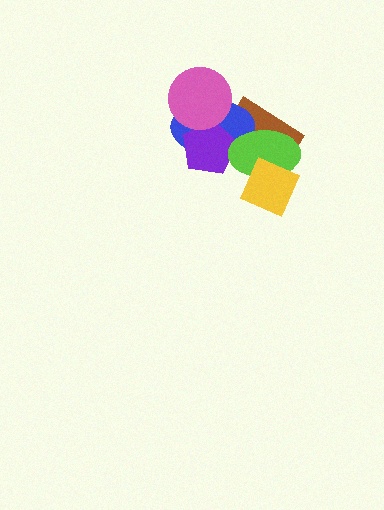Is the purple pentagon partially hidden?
Yes, it is partially covered by another shape.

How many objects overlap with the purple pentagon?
4 objects overlap with the purple pentagon.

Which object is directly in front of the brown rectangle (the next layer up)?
The blue ellipse is directly in front of the brown rectangle.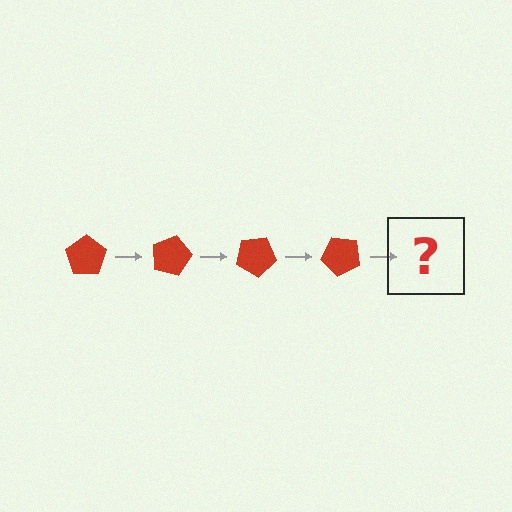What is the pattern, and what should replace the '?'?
The pattern is that the pentagon rotates 15 degrees each step. The '?' should be a red pentagon rotated 60 degrees.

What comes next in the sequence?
The next element should be a red pentagon rotated 60 degrees.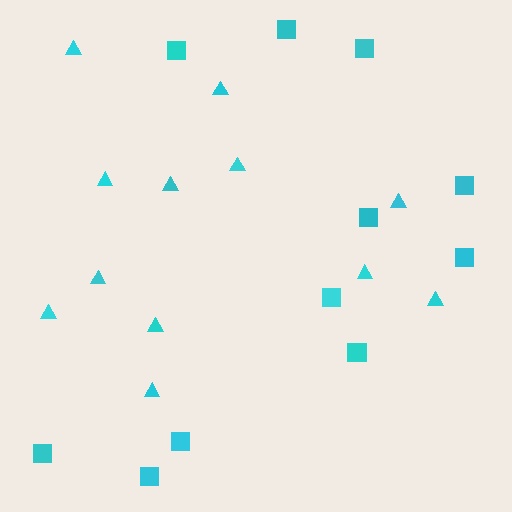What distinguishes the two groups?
There are 2 groups: one group of triangles (12) and one group of squares (11).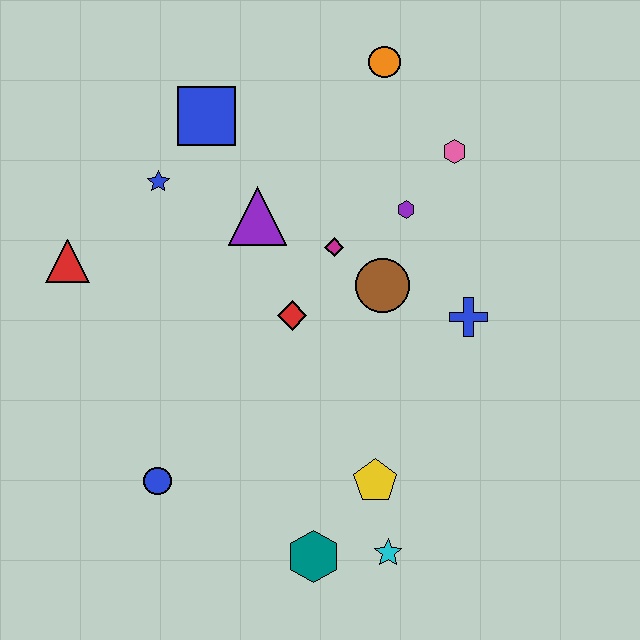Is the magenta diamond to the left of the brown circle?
Yes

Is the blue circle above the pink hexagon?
No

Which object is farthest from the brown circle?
The red triangle is farthest from the brown circle.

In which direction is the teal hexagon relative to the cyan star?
The teal hexagon is to the left of the cyan star.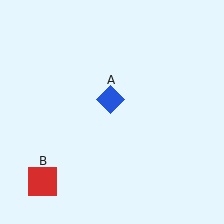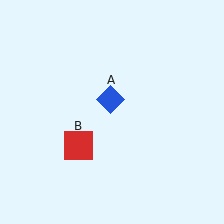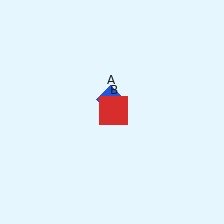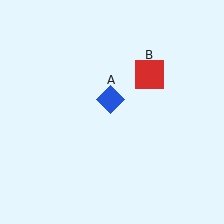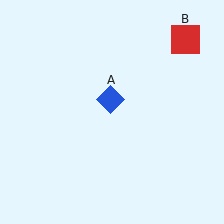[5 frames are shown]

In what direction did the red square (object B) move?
The red square (object B) moved up and to the right.